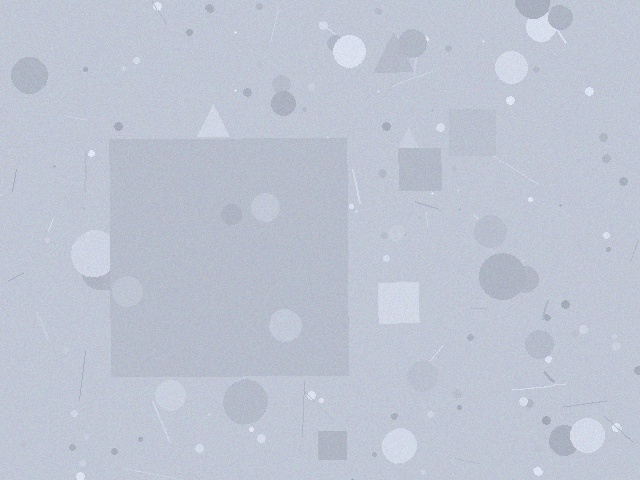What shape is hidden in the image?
A square is hidden in the image.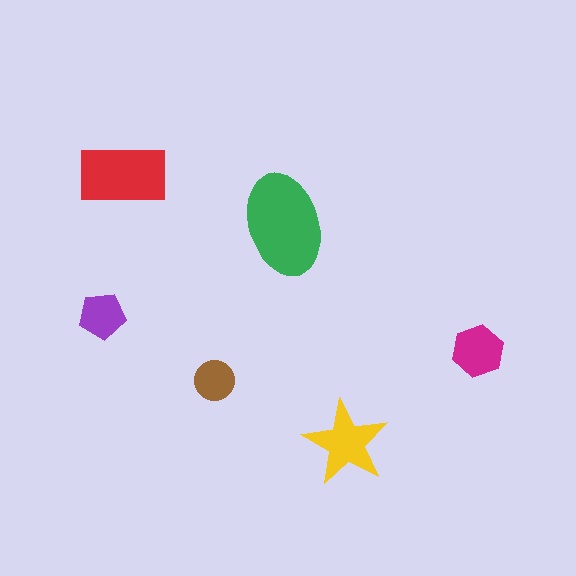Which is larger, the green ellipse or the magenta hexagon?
The green ellipse.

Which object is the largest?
The green ellipse.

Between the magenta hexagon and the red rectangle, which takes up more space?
The red rectangle.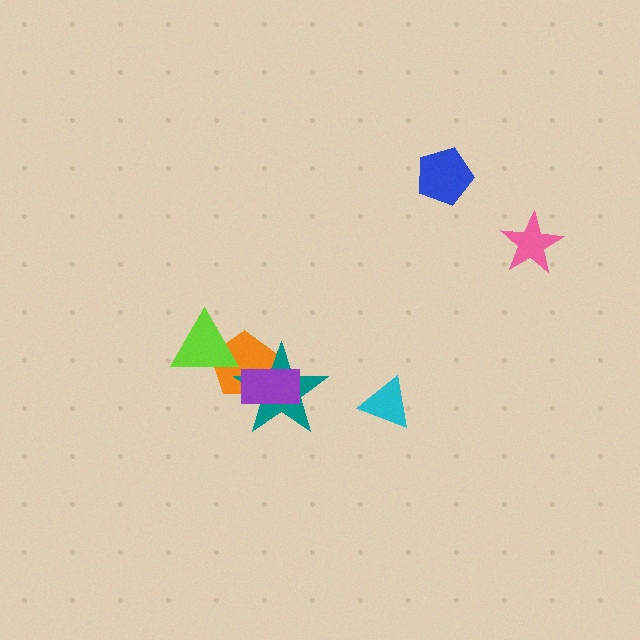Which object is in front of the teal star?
The purple rectangle is in front of the teal star.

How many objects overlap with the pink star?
0 objects overlap with the pink star.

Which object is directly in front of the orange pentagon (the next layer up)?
The teal star is directly in front of the orange pentagon.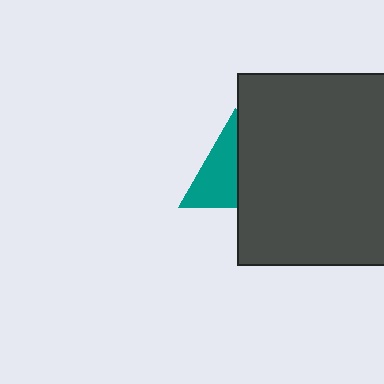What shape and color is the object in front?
The object in front is a dark gray rectangle.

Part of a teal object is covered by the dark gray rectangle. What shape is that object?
It is a triangle.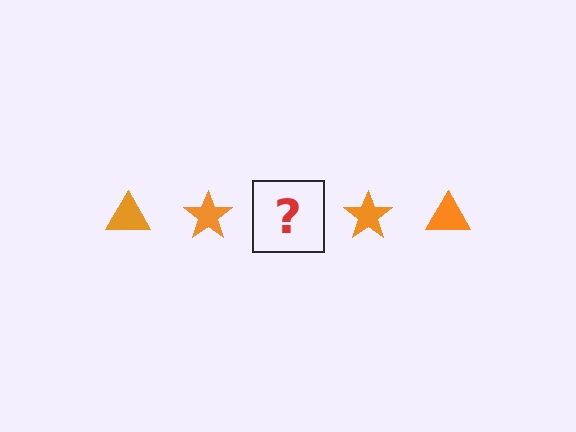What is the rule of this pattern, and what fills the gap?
The rule is that the pattern cycles through triangle, star shapes in orange. The gap should be filled with an orange triangle.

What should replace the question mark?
The question mark should be replaced with an orange triangle.